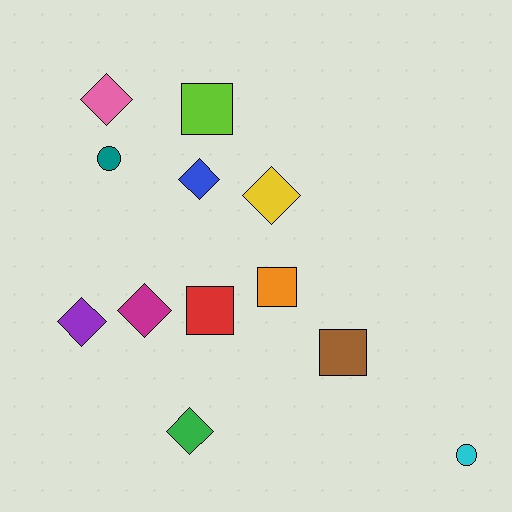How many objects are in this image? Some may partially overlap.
There are 12 objects.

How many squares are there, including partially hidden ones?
There are 4 squares.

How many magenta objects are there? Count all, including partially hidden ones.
There is 1 magenta object.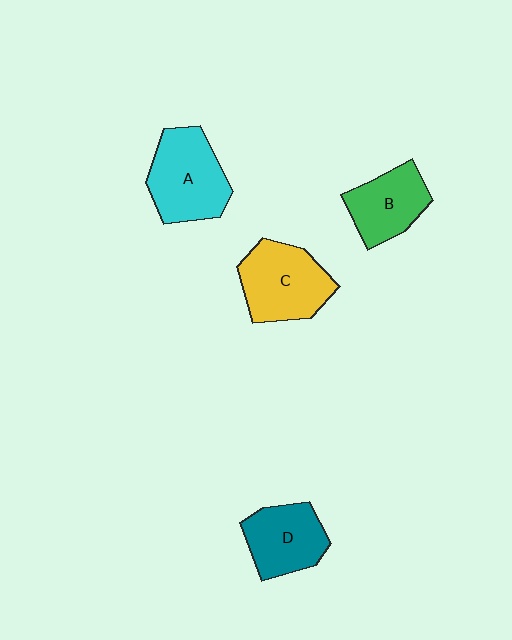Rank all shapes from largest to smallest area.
From largest to smallest: A (cyan), C (yellow), D (teal), B (green).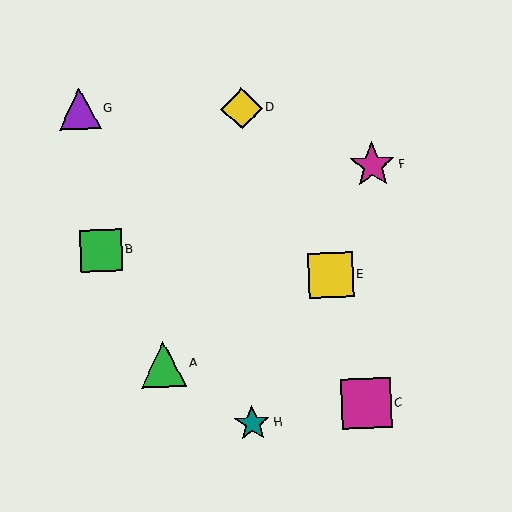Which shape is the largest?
The magenta square (labeled C) is the largest.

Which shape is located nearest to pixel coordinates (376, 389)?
The magenta square (labeled C) at (366, 403) is nearest to that location.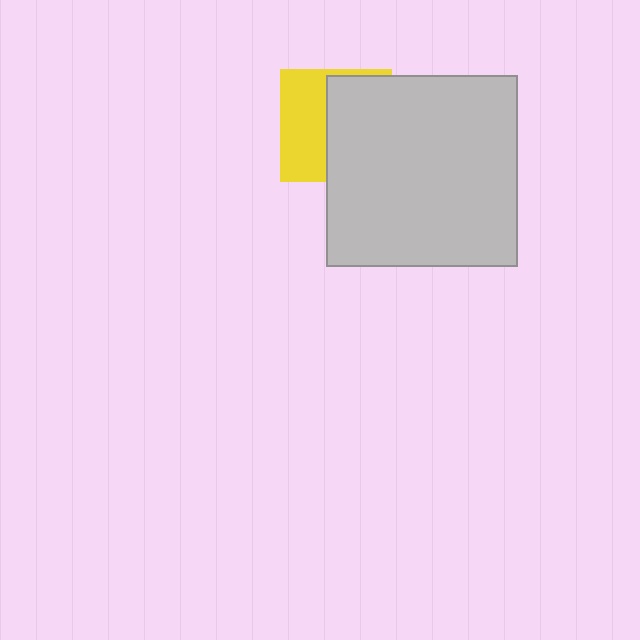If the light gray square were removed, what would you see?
You would see the complete yellow square.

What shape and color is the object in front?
The object in front is a light gray square.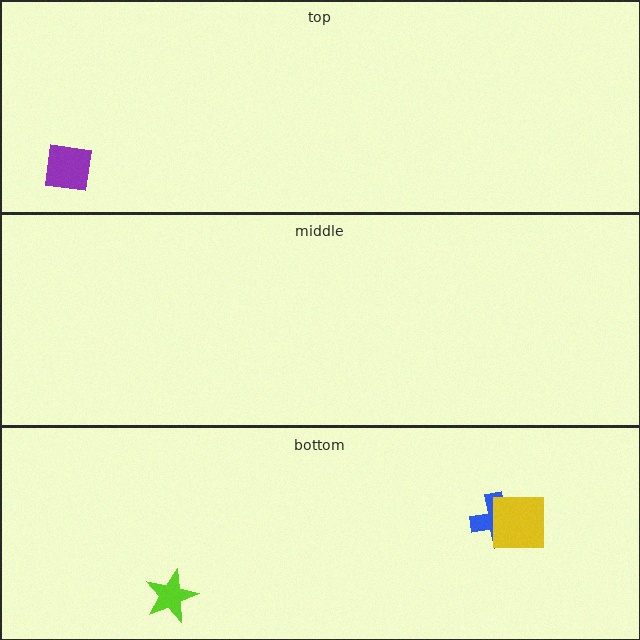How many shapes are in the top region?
1.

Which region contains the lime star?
The bottom region.